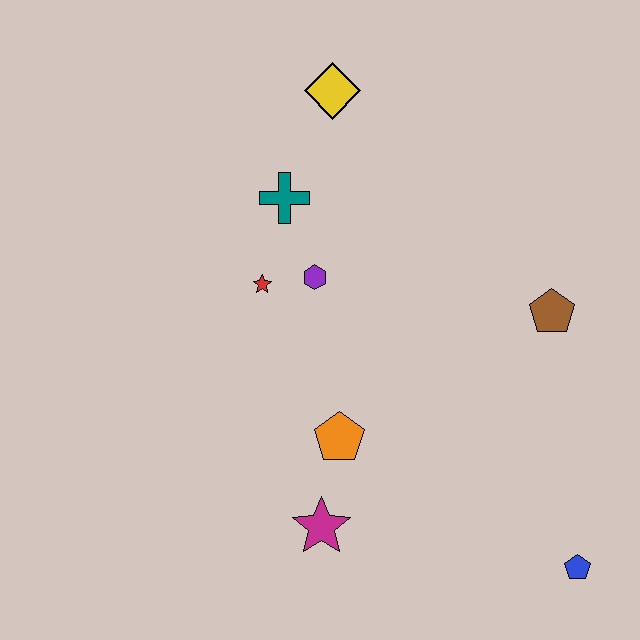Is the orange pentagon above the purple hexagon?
No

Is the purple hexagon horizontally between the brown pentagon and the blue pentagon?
No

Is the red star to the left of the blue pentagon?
Yes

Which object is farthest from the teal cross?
The blue pentagon is farthest from the teal cross.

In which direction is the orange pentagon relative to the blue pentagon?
The orange pentagon is to the left of the blue pentagon.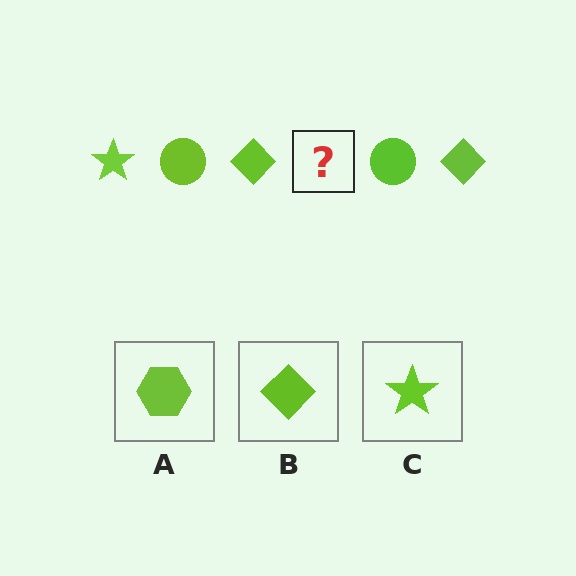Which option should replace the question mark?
Option C.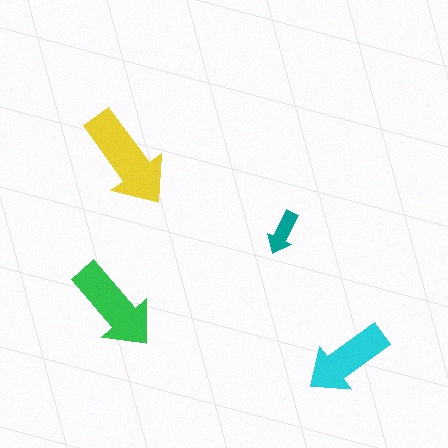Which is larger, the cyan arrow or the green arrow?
The green one.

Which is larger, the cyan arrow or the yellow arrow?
The yellow one.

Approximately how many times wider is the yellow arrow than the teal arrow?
About 2.5 times wider.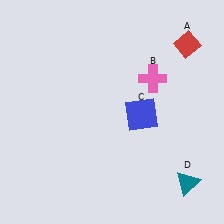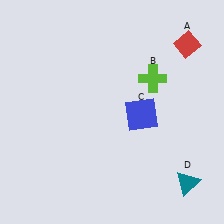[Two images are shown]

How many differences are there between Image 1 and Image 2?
There is 1 difference between the two images.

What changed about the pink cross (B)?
In Image 1, B is pink. In Image 2, it changed to lime.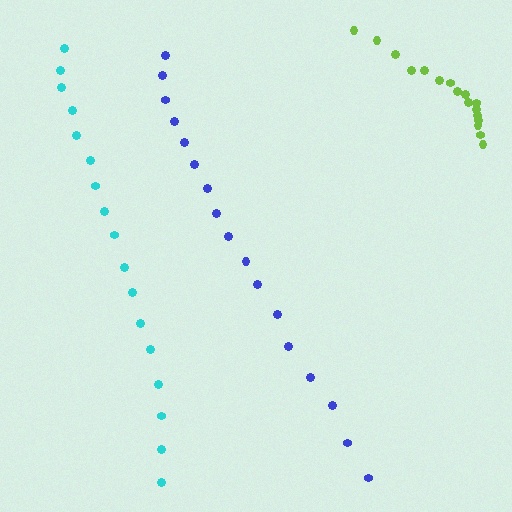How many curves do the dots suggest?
There are 3 distinct paths.